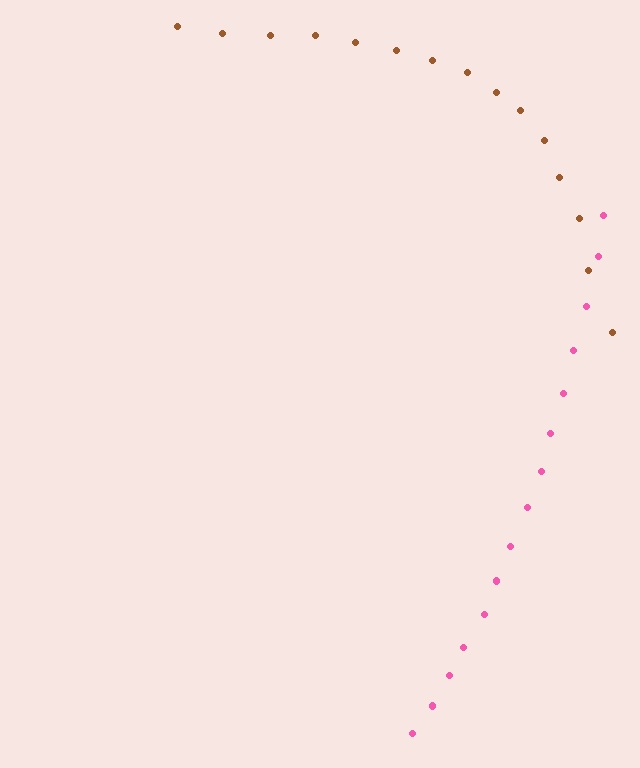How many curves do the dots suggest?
There are 2 distinct paths.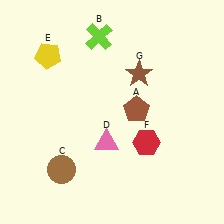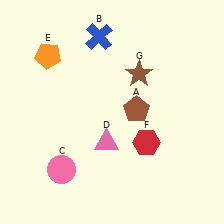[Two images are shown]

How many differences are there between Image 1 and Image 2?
There are 3 differences between the two images.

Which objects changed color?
B changed from lime to blue. C changed from brown to pink. E changed from yellow to orange.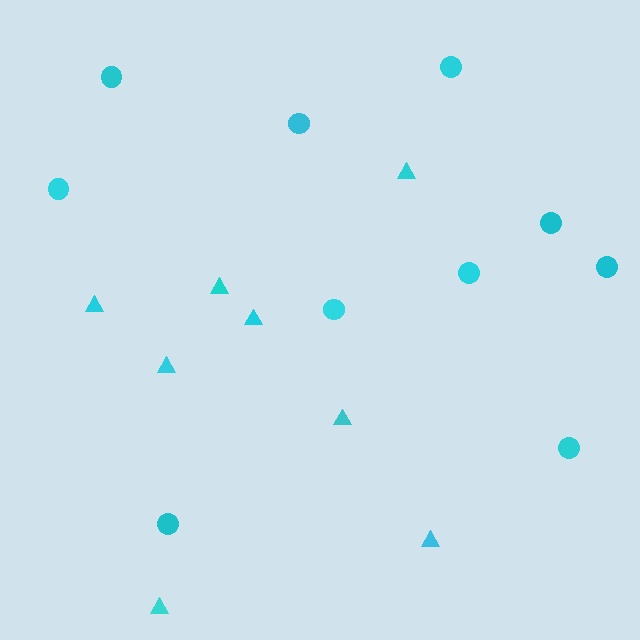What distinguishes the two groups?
There are 2 groups: one group of triangles (8) and one group of circles (10).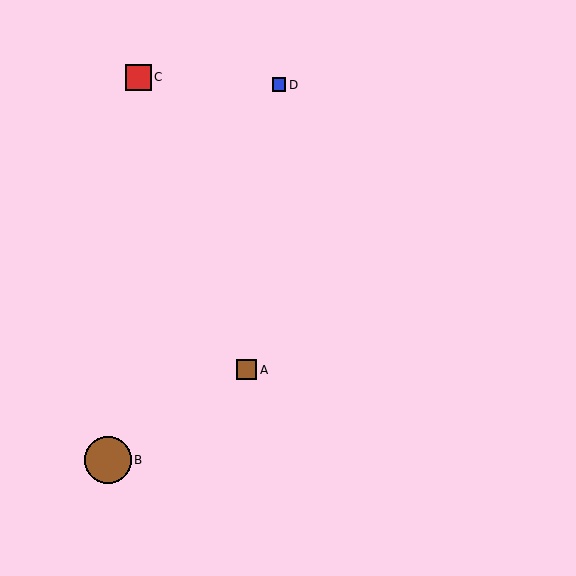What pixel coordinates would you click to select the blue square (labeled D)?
Click at (279, 85) to select the blue square D.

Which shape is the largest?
The brown circle (labeled B) is the largest.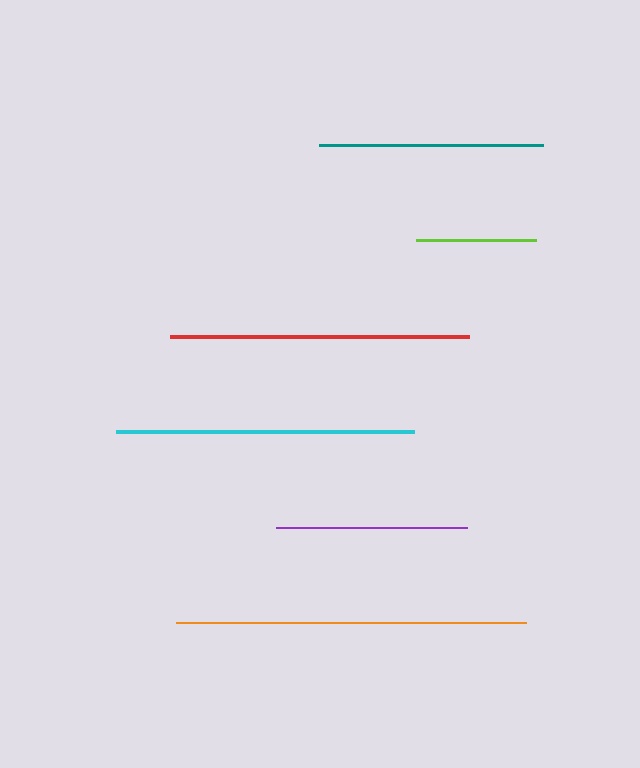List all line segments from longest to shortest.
From longest to shortest: orange, red, cyan, teal, purple, lime.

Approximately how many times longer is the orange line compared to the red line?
The orange line is approximately 1.2 times the length of the red line.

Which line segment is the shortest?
The lime line is the shortest at approximately 119 pixels.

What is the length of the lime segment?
The lime segment is approximately 119 pixels long.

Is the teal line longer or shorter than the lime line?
The teal line is longer than the lime line.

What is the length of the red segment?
The red segment is approximately 299 pixels long.